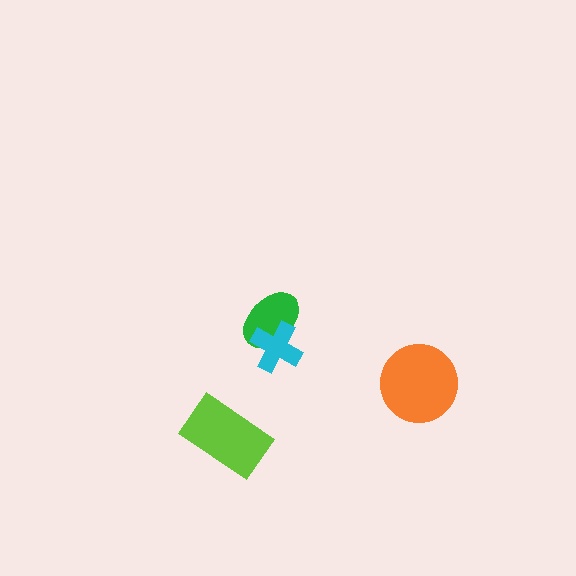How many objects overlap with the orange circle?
0 objects overlap with the orange circle.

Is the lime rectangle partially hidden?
No, no other shape covers it.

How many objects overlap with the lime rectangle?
0 objects overlap with the lime rectangle.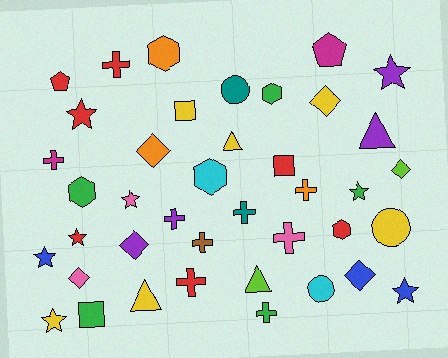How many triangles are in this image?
There are 4 triangles.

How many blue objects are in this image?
There are 3 blue objects.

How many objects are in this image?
There are 40 objects.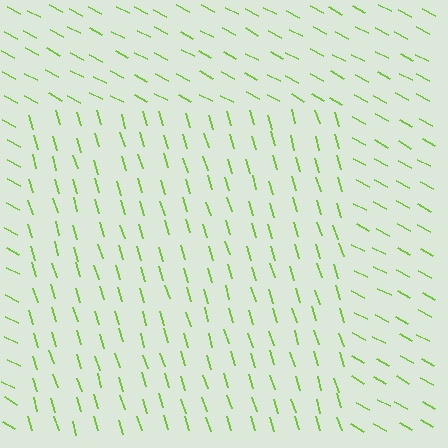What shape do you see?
I see a rectangle.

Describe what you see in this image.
The image is filled with small lime line segments. A rectangle region in the image has lines oriented differently from the surrounding lines, creating a visible texture boundary.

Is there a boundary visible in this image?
Yes, there is a texture boundary formed by a change in line orientation.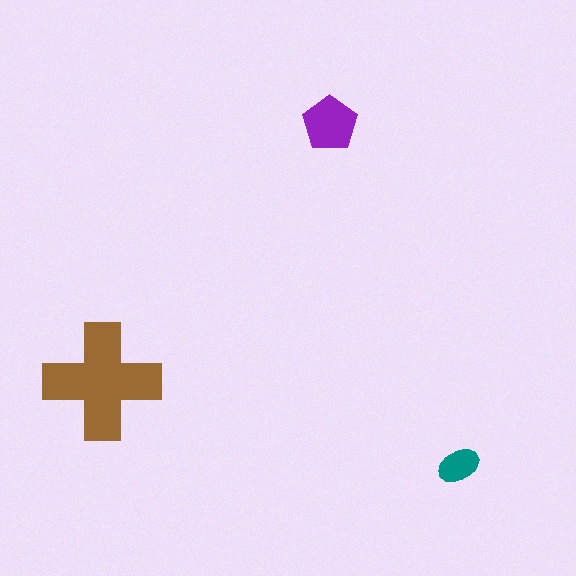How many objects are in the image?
There are 3 objects in the image.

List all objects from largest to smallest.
The brown cross, the purple pentagon, the teal ellipse.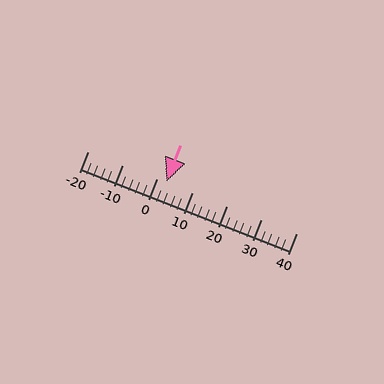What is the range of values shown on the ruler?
The ruler shows values from -20 to 40.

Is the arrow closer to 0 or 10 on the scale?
The arrow is closer to 0.